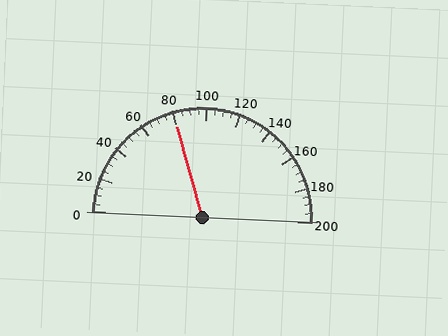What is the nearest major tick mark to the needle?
The nearest major tick mark is 80.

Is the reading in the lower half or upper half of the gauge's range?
The reading is in the lower half of the range (0 to 200).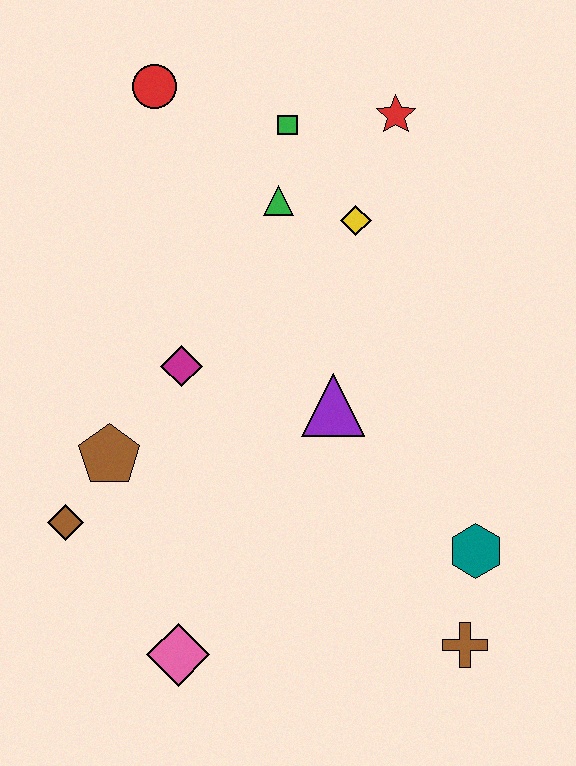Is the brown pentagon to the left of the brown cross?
Yes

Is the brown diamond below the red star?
Yes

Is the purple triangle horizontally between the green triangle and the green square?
No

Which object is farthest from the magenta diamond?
The brown cross is farthest from the magenta diamond.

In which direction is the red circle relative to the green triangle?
The red circle is to the left of the green triangle.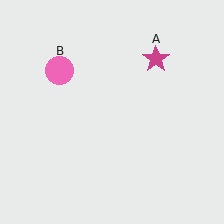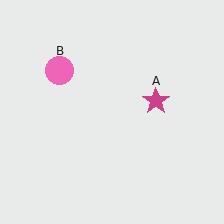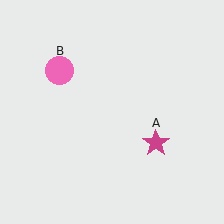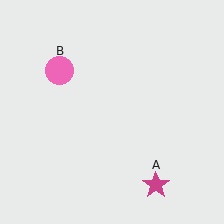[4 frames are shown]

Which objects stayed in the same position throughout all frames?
Pink circle (object B) remained stationary.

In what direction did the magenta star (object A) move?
The magenta star (object A) moved down.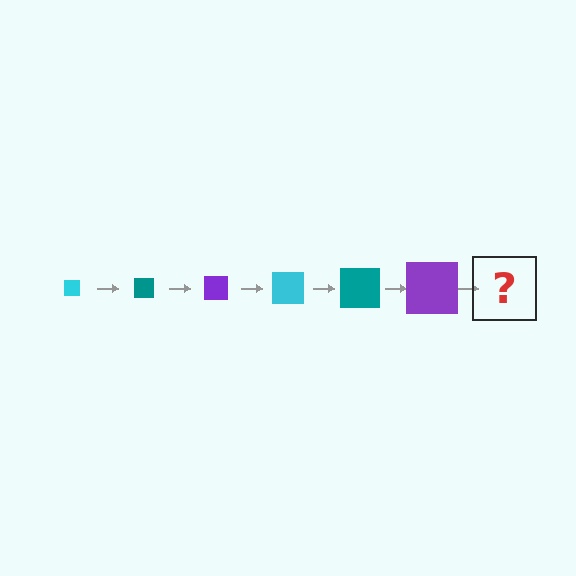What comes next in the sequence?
The next element should be a cyan square, larger than the previous one.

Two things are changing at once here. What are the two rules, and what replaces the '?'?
The two rules are that the square grows larger each step and the color cycles through cyan, teal, and purple. The '?' should be a cyan square, larger than the previous one.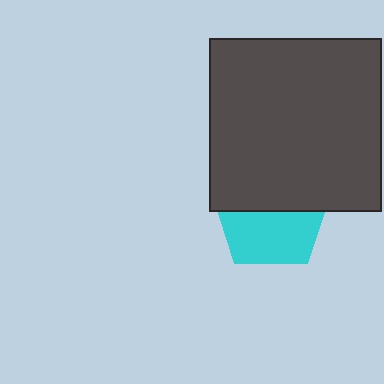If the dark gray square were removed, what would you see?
You would see the complete cyan pentagon.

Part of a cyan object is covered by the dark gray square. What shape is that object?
It is a pentagon.